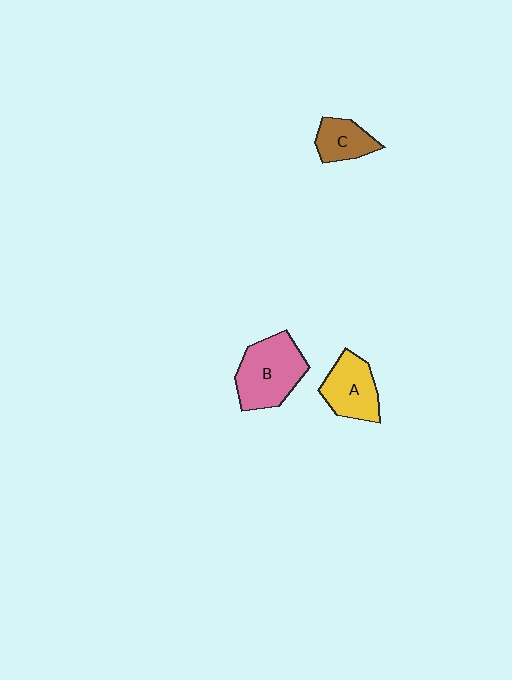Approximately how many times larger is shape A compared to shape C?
Approximately 1.4 times.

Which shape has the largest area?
Shape B (pink).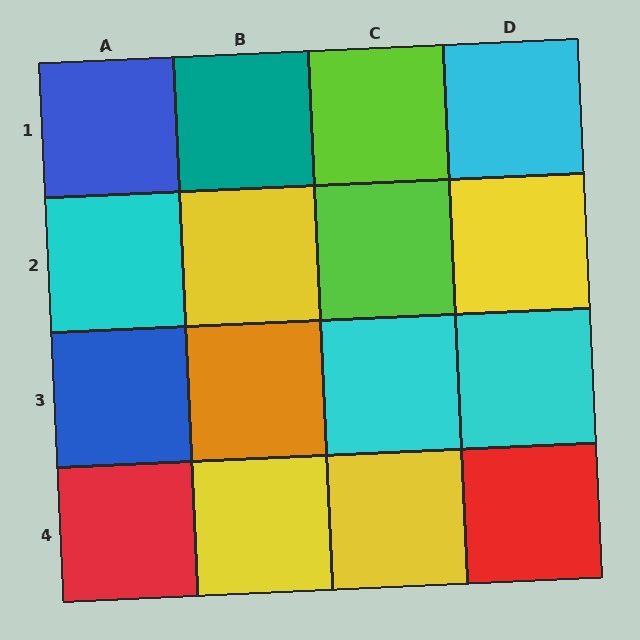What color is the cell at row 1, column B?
Teal.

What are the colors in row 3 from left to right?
Blue, orange, cyan, cyan.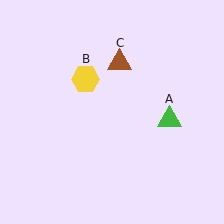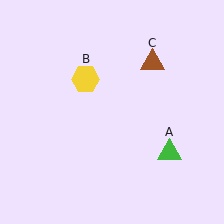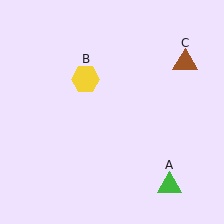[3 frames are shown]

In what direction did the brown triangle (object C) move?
The brown triangle (object C) moved right.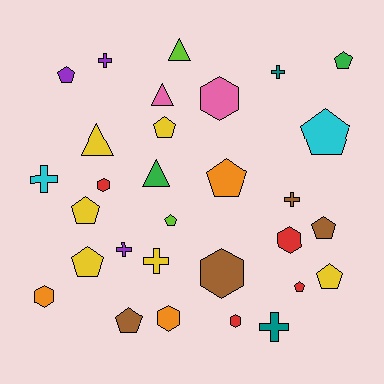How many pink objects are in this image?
There are 2 pink objects.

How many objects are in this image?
There are 30 objects.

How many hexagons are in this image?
There are 7 hexagons.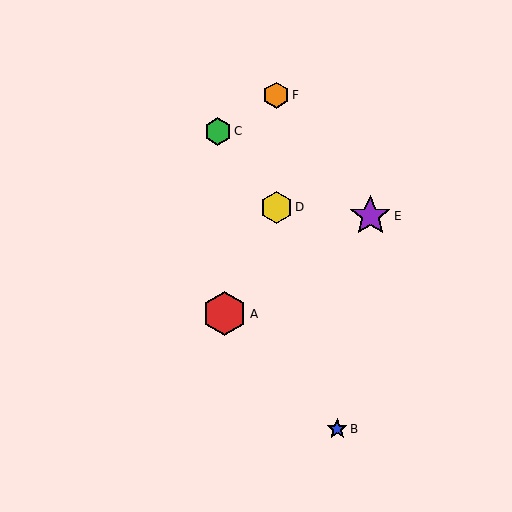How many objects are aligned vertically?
2 objects (D, F) are aligned vertically.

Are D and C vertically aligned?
No, D is at x≈276 and C is at x≈218.